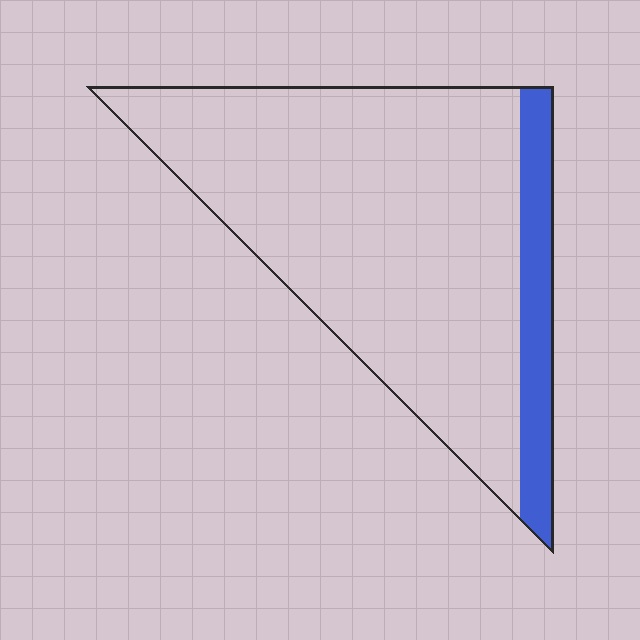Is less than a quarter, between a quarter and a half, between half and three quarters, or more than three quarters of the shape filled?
Less than a quarter.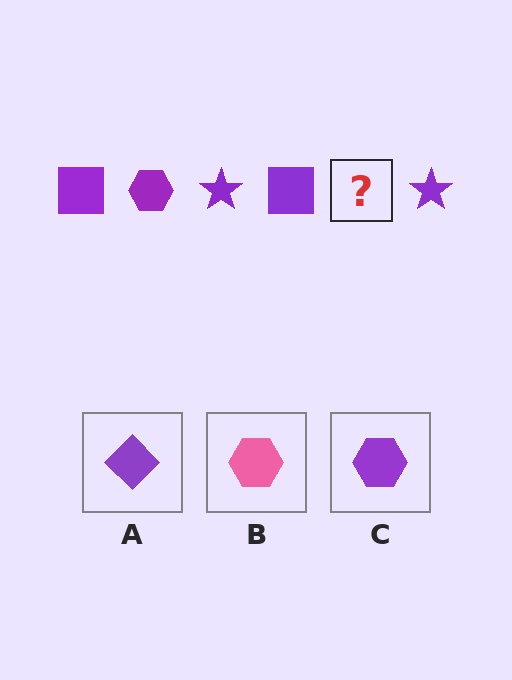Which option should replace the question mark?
Option C.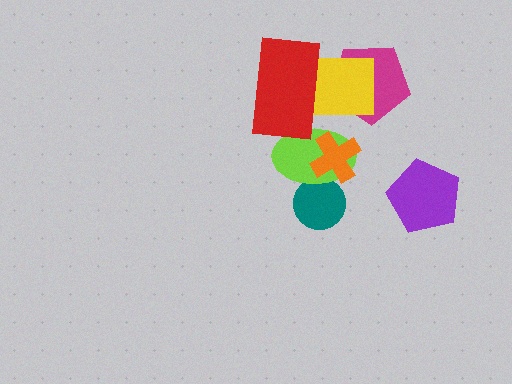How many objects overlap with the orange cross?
1 object overlaps with the orange cross.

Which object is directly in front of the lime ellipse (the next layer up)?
The yellow rectangle is directly in front of the lime ellipse.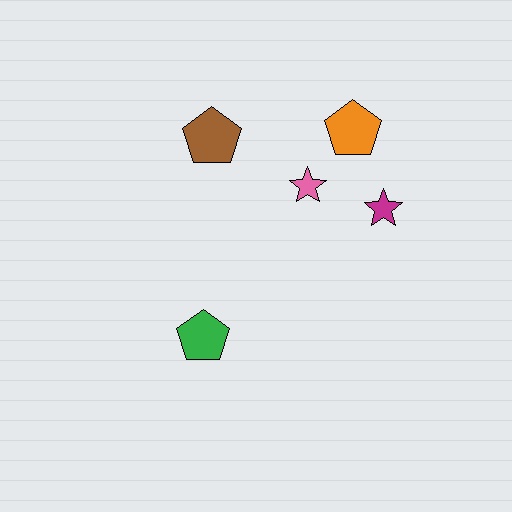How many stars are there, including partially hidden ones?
There are 2 stars.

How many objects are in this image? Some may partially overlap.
There are 5 objects.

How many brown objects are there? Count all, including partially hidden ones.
There is 1 brown object.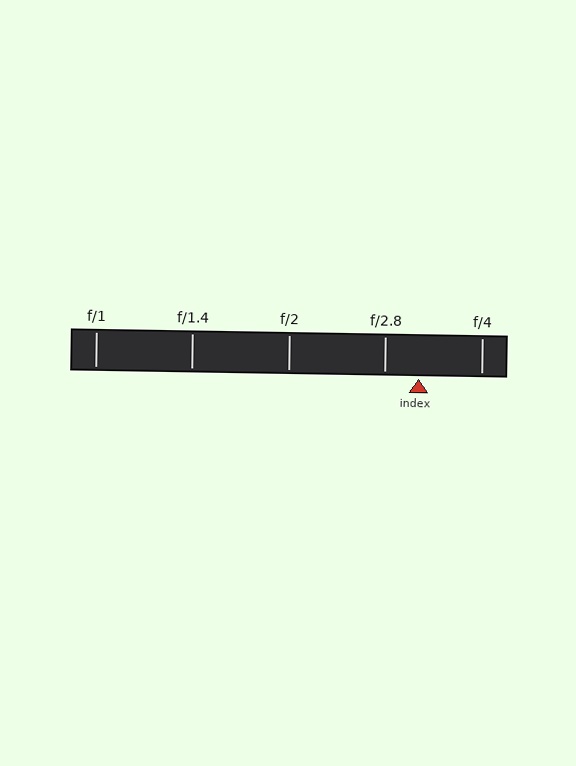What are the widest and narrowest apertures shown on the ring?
The widest aperture shown is f/1 and the narrowest is f/4.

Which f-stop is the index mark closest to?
The index mark is closest to f/2.8.